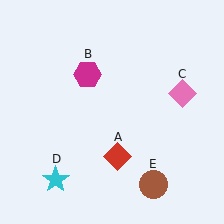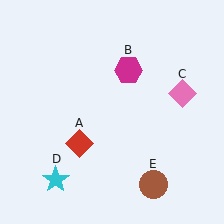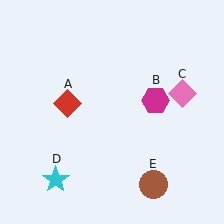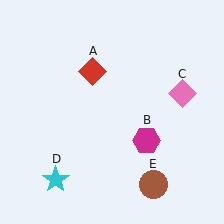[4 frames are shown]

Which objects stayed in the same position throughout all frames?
Pink diamond (object C) and cyan star (object D) and brown circle (object E) remained stationary.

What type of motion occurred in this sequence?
The red diamond (object A), magenta hexagon (object B) rotated clockwise around the center of the scene.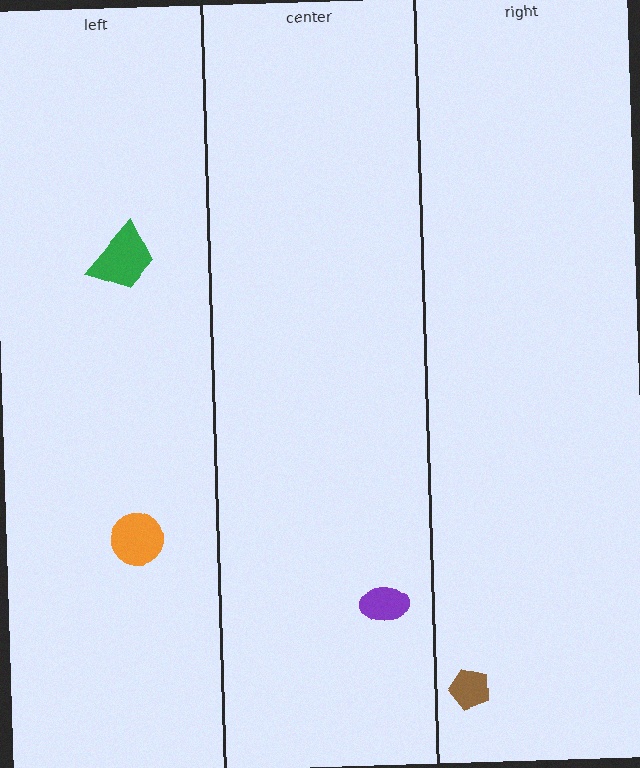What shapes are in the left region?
The green trapezoid, the orange circle.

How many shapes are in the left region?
2.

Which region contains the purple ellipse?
The center region.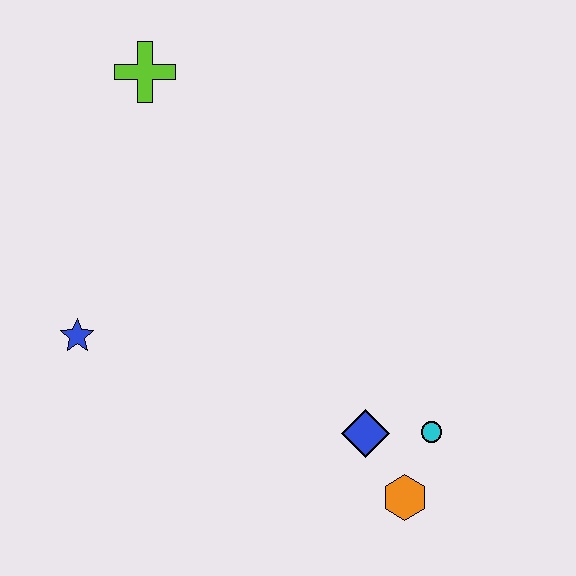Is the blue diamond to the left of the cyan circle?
Yes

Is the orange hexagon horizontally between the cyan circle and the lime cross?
Yes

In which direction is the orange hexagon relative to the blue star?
The orange hexagon is to the right of the blue star.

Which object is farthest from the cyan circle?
The lime cross is farthest from the cyan circle.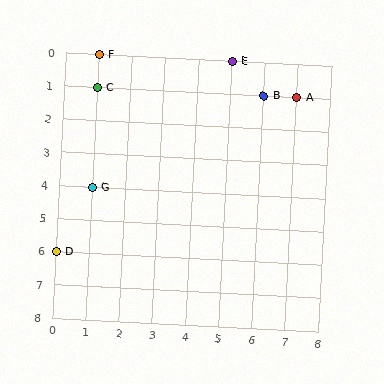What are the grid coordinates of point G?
Point G is at grid coordinates (1, 4).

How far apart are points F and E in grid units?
Points F and E are 4 columns apart.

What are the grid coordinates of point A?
Point A is at grid coordinates (7, 1).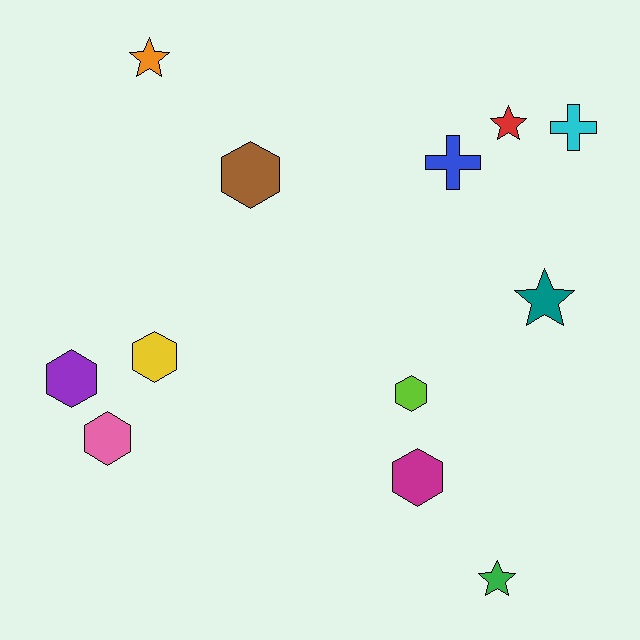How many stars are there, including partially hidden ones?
There are 4 stars.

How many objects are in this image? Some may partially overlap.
There are 12 objects.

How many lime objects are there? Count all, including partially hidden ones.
There is 1 lime object.